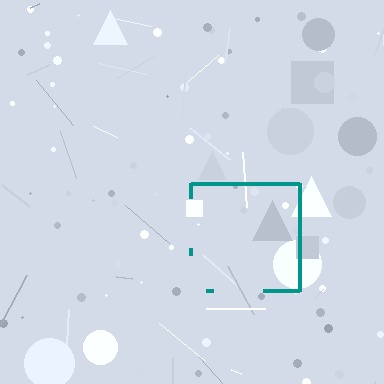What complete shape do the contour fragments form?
The contour fragments form a square.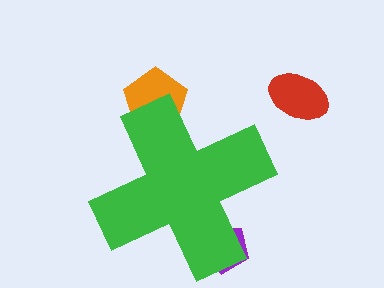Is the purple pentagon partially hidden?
Yes, the purple pentagon is partially hidden behind the green cross.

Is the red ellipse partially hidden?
No, the red ellipse is fully visible.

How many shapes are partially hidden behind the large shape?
2 shapes are partially hidden.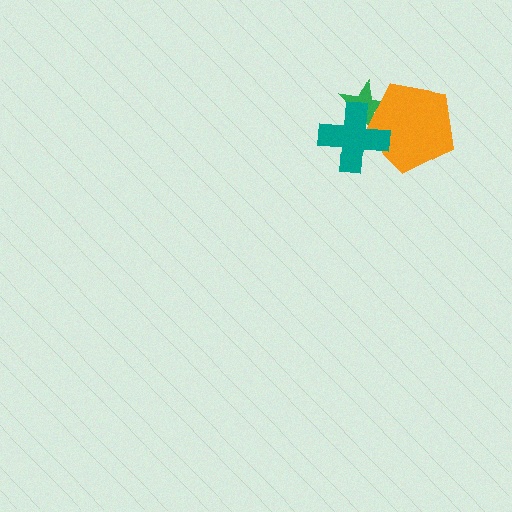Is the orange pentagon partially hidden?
Yes, it is partially covered by another shape.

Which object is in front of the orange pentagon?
The teal cross is in front of the orange pentagon.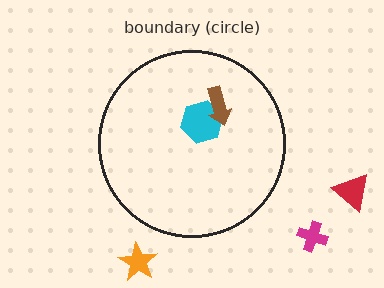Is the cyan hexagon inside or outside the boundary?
Inside.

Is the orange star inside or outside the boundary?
Outside.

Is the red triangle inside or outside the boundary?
Outside.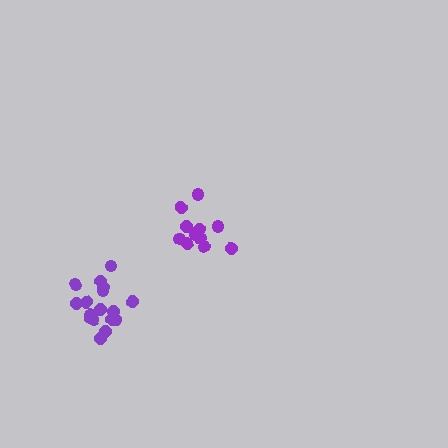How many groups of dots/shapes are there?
There are 2 groups.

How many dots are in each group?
Group 1: 11 dots, Group 2: 17 dots (28 total).